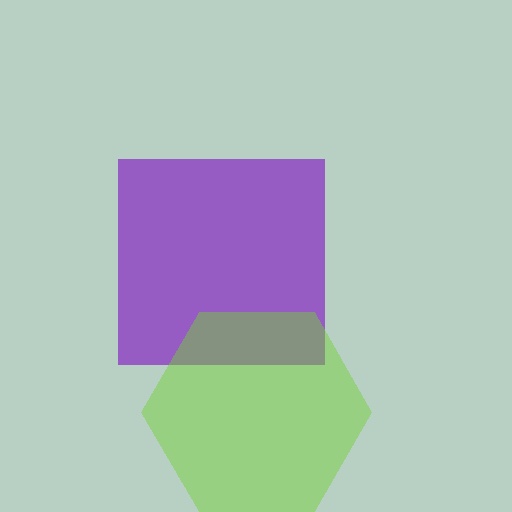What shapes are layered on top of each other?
The layered shapes are: a purple square, a lime hexagon.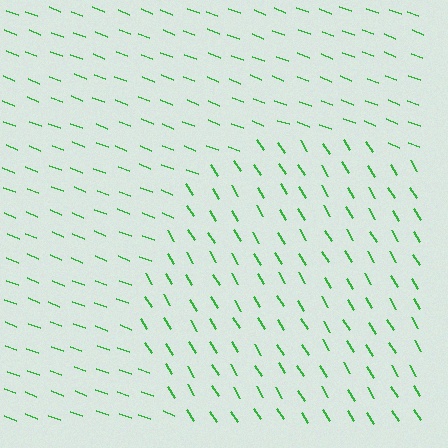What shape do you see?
I see a circle.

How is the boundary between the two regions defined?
The boundary is defined purely by a change in line orientation (approximately 37 degrees difference). All lines are the same color and thickness.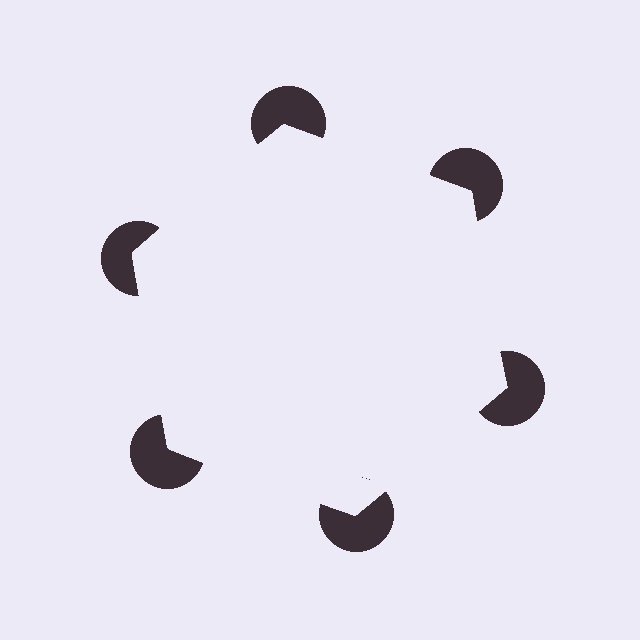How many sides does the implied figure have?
6 sides.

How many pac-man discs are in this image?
There are 6 — one at each vertex of the illusory hexagon.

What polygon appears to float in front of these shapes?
An illusory hexagon — its edges are inferred from the aligned wedge cuts in the pac-man discs, not physically drawn.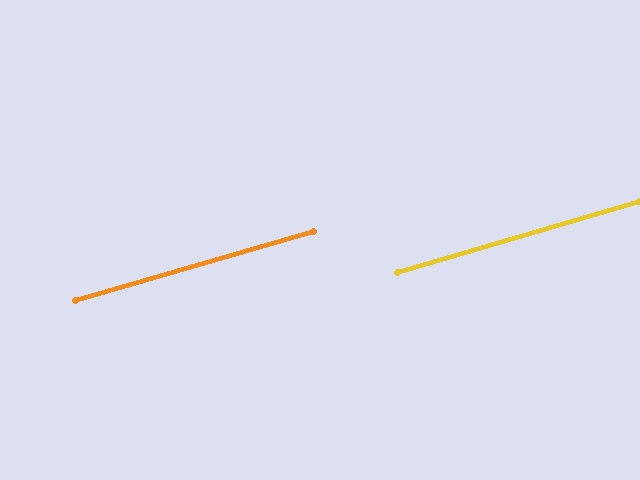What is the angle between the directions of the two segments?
Approximately 0 degrees.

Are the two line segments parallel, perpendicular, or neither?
Parallel — their directions differ by only 0.3°.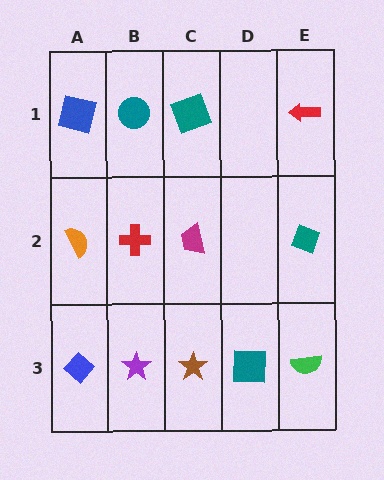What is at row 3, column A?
A blue diamond.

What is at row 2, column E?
A teal diamond.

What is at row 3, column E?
A green semicircle.